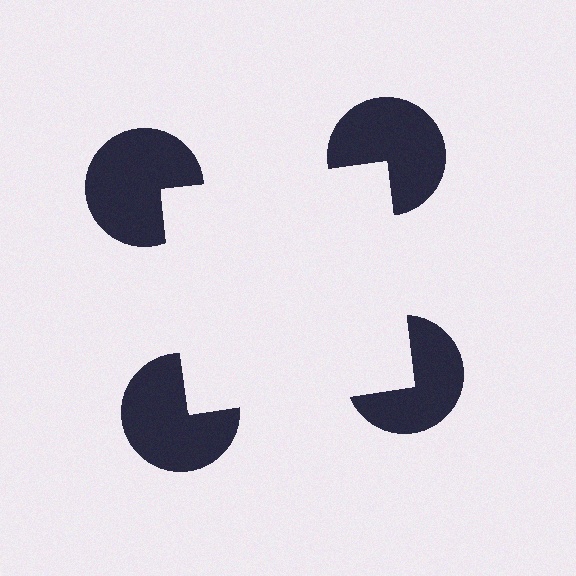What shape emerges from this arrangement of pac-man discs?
An illusory square — its edges are inferred from the aligned wedge cuts in the pac-man discs, not physically drawn.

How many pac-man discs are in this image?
There are 4 — one at each vertex of the illusory square.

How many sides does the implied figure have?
4 sides.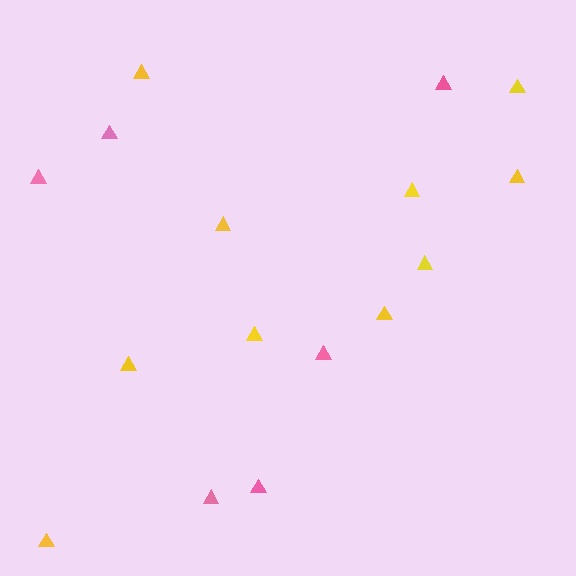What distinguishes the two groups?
There are 2 groups: one group of pink triangles (6) and one group of yellow triangles (10).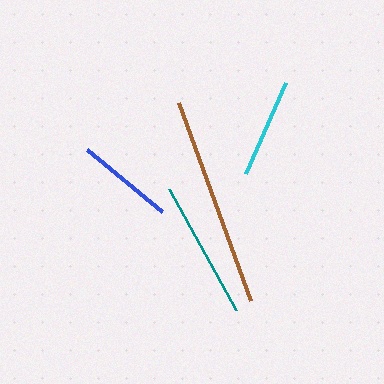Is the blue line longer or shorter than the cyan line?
The cyan line is longer than the blue line.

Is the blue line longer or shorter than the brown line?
The brown line is longer than the blue line.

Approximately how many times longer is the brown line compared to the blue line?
The brown line is approximately 2.2 times the length of the blue line.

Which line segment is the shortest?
The blue line is the shortest at approximately 98 pixels.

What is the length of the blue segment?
The blue segment is approximately 98 pixels long.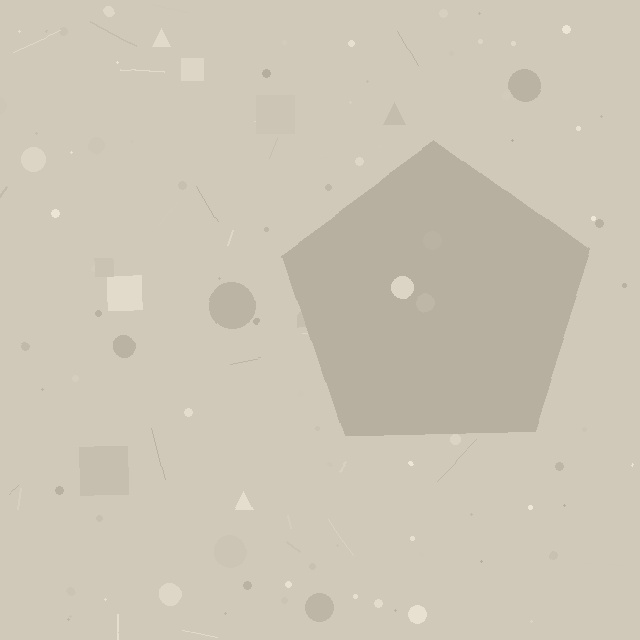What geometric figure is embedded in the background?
A pentagon is embedded in the background.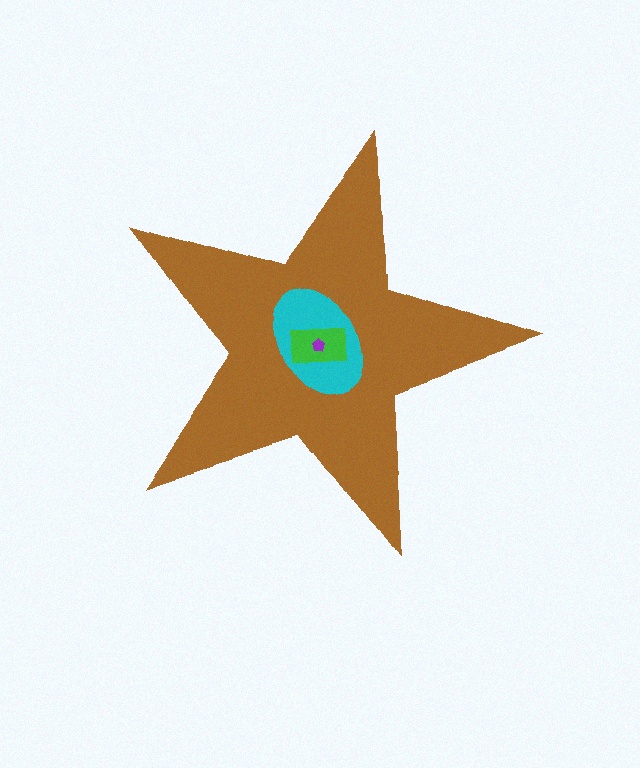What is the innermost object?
The purple pentagon.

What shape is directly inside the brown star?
The cyan ellipse.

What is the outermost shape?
The brown star.